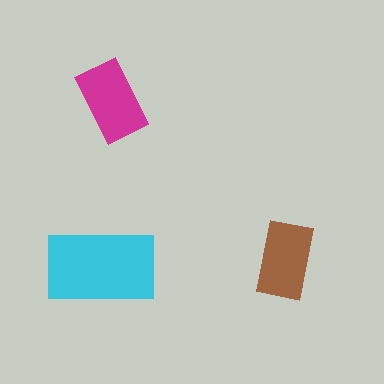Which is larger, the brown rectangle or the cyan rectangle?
The cyan one.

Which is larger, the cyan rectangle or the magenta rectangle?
The cyan one.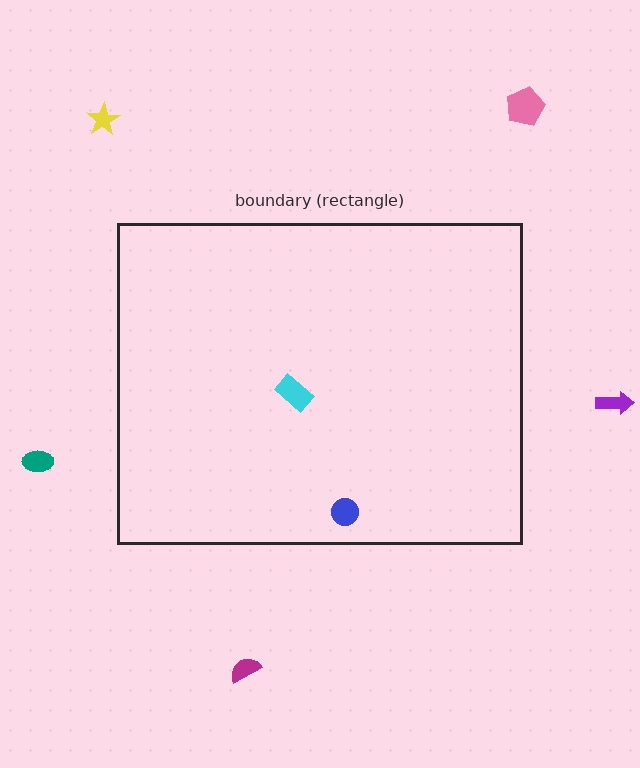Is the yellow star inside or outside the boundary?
Outside.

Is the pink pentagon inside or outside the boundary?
Outside.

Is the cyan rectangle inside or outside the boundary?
Inside.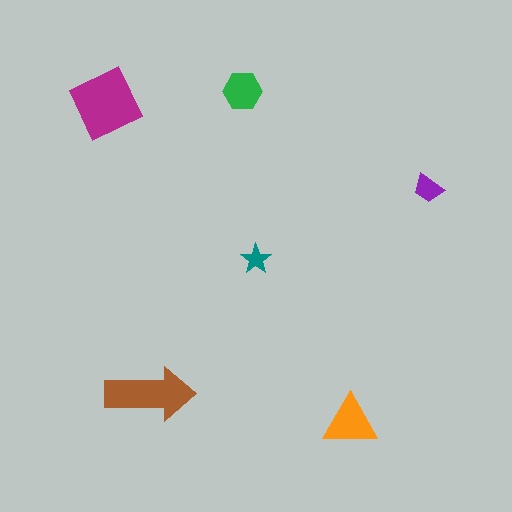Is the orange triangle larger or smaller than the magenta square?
Smaller.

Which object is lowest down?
The orange triangle is bottommost.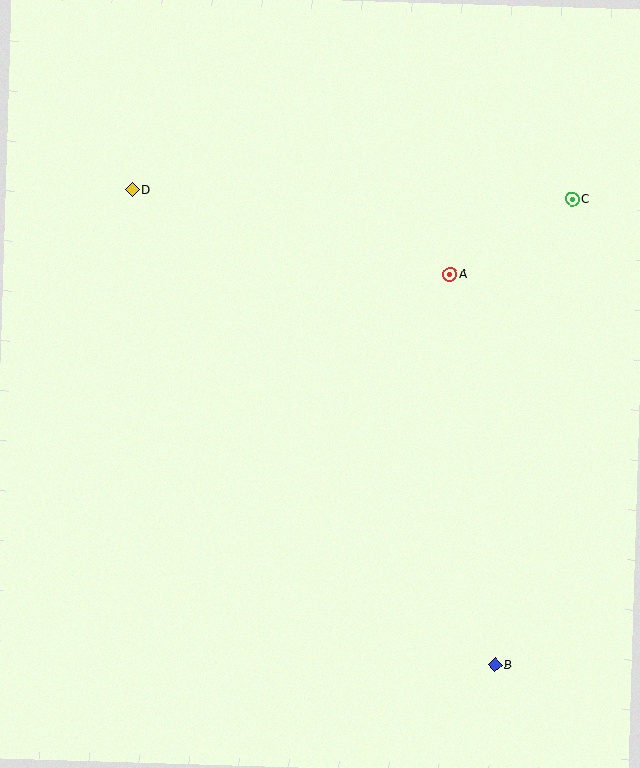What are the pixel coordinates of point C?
Point C is at (572, 199).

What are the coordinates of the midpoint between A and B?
The midpoint between A and B is at (473, 469).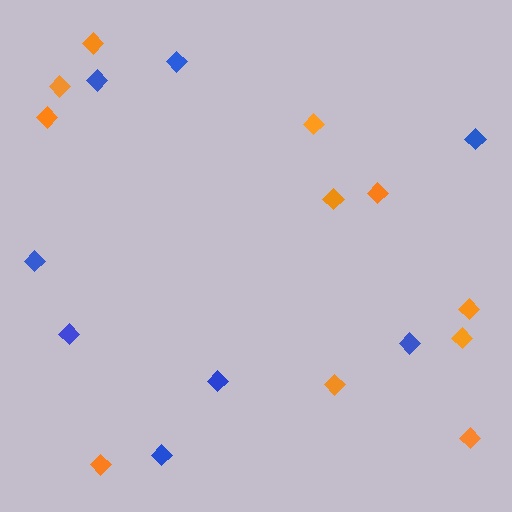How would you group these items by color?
There are 2 groups: one group of orange diamonds (11) and one group of blue diamonds (8).